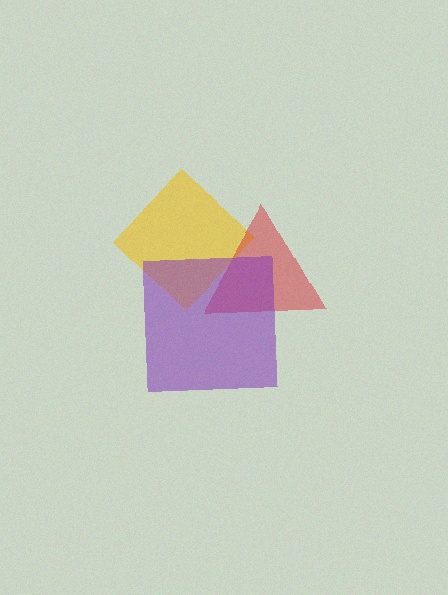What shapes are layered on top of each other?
The layered shapes are: a yellow diamond, a red triangle, a purple square.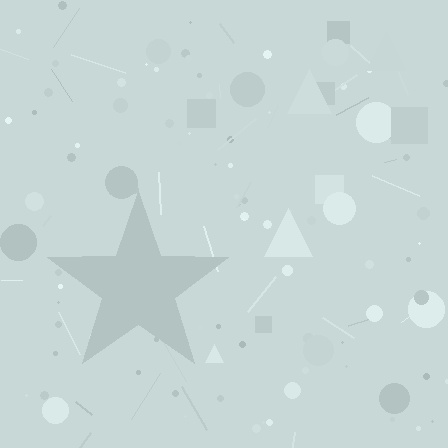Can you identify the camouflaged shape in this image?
The camouflaged shape is a star.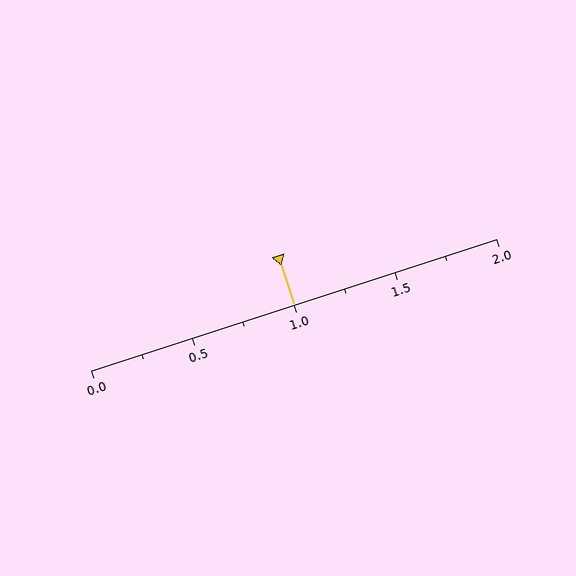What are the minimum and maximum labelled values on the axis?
The axis runs from 0.0 to 2.0.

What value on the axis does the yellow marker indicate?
The marker indicates approximately 1.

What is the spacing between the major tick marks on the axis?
The major ticks are spaced 0.5 apart.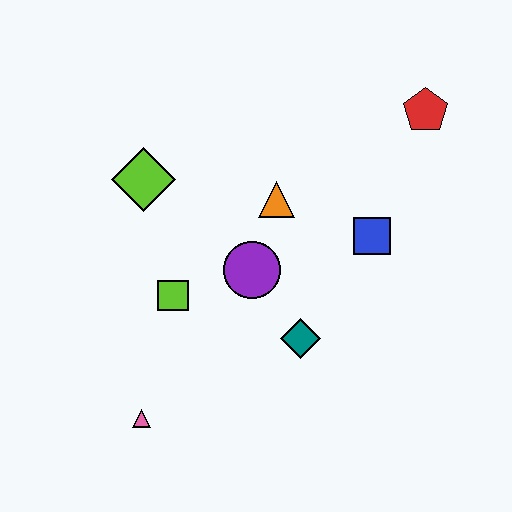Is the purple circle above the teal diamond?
Yes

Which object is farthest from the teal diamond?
The red pentagon is farthest from the teal diamond.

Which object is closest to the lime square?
The purple circle is closest to the lime square.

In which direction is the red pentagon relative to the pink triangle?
The red pentagon is above the pink triangle.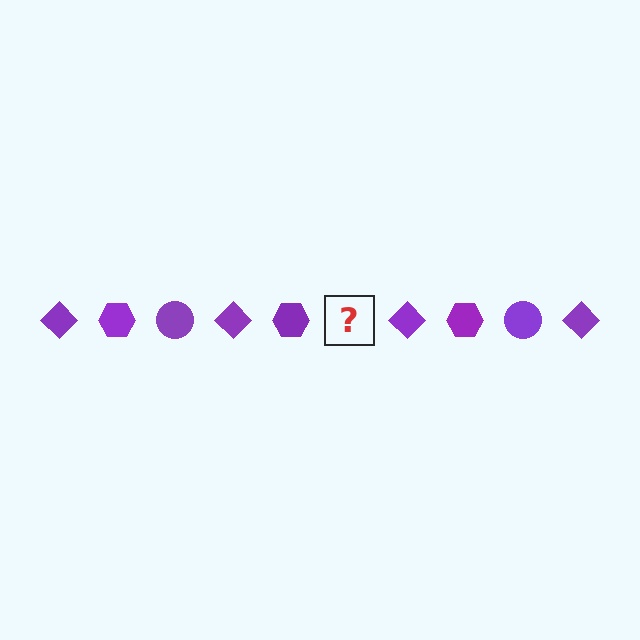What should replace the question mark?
The question mark should be replaced with a purple circle.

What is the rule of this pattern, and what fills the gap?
The rule is that the pattern cycles through diamond, hexagon, circle shapes in purple. The gap should be filled with a purple circle.